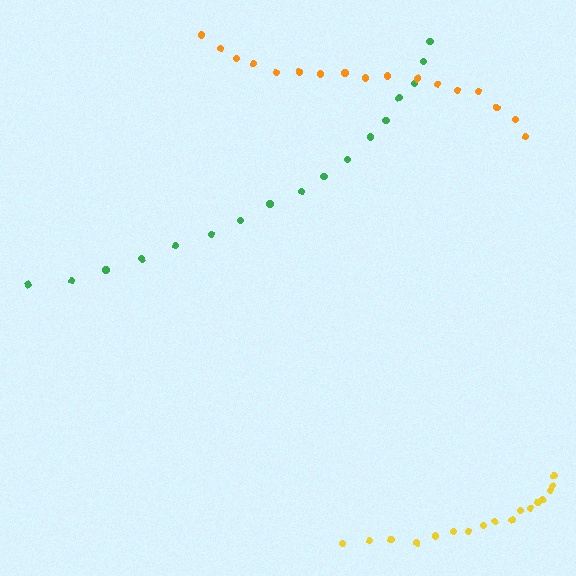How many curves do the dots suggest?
There are 3 distinct paths.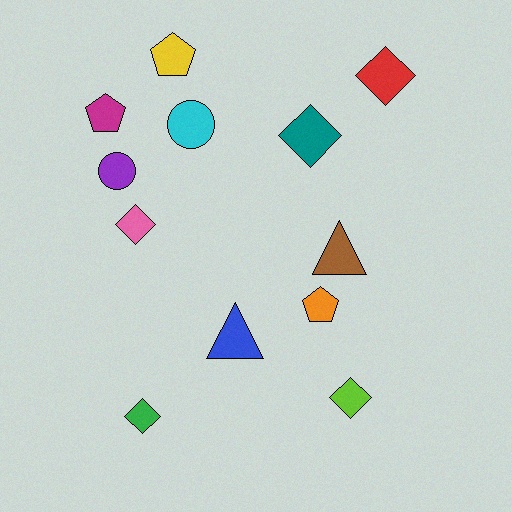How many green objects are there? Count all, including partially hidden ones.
There is 1 green object.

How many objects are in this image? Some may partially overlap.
There are 12 objects.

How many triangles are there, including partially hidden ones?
There are 2 triangles.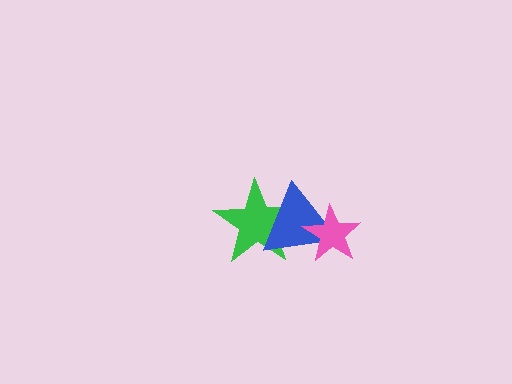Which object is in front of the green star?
The blue triangle is in front of the green star.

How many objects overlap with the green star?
1 object overlaps with the green star.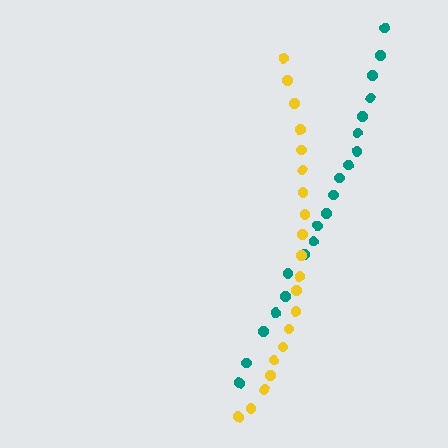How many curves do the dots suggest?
There are 2 distinct paths.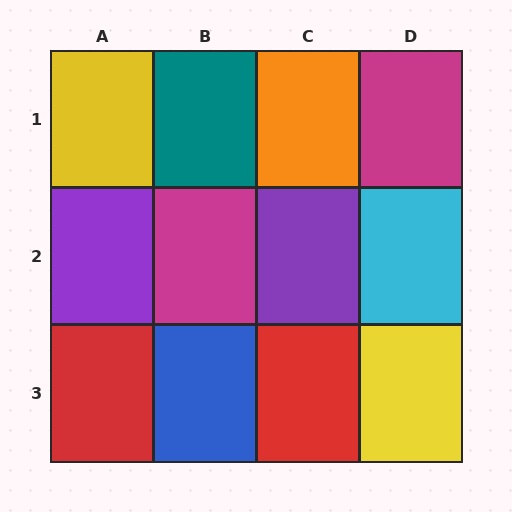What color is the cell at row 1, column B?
Teal.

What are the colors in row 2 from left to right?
Purple, magenta, purple, cyan.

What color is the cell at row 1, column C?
Orange.